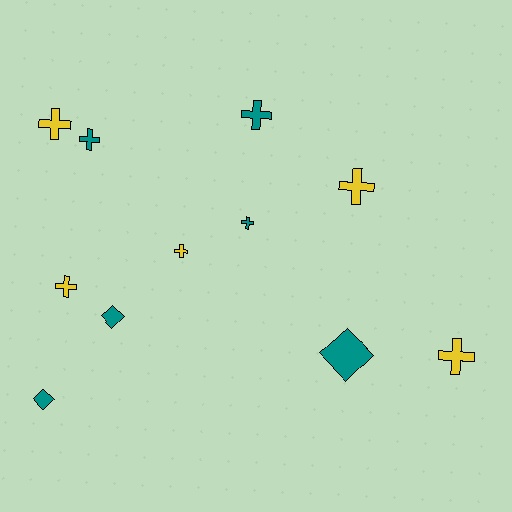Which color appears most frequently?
Teal, with 6 objects.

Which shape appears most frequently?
Cross, with 8 objects.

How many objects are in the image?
There are 11 objects.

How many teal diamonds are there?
There are 3 teal diamonds.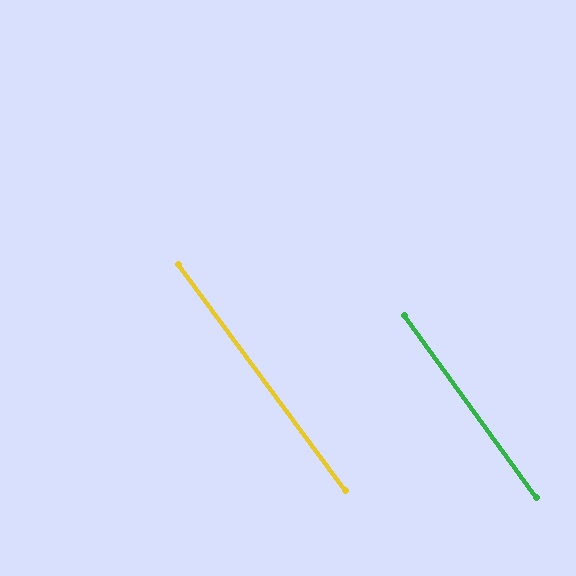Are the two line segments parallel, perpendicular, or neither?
Parallel — their directions differ by only 0.7°.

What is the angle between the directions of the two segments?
Approximately 1 degree.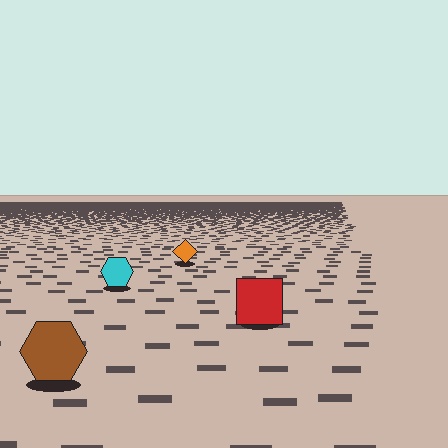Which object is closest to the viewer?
The brown hexagon is closest. The texture marks near it are larger and more spread out.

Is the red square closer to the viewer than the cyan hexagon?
Yes. The red square is closer — you can tell from the texture gradient: the ground texture is coarser near it.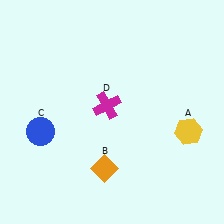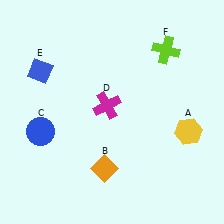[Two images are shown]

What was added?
A blue diamond (E), a lime cross (F) were added in Image 2.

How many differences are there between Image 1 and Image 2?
There are 2 differences between the two images.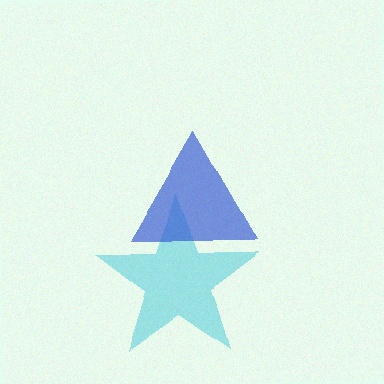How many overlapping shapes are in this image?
There are 2 overlapping shapes in the image.